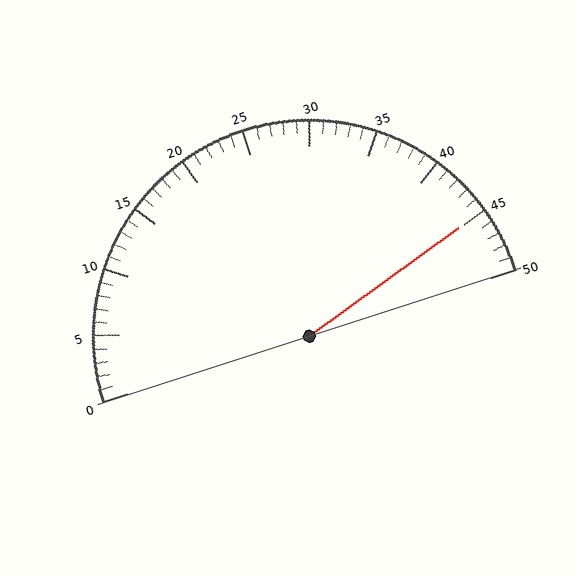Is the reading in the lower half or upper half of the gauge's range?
The reading is in the upper half of the range (0 to 50).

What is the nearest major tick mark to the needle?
The nearest major tick mark is 45.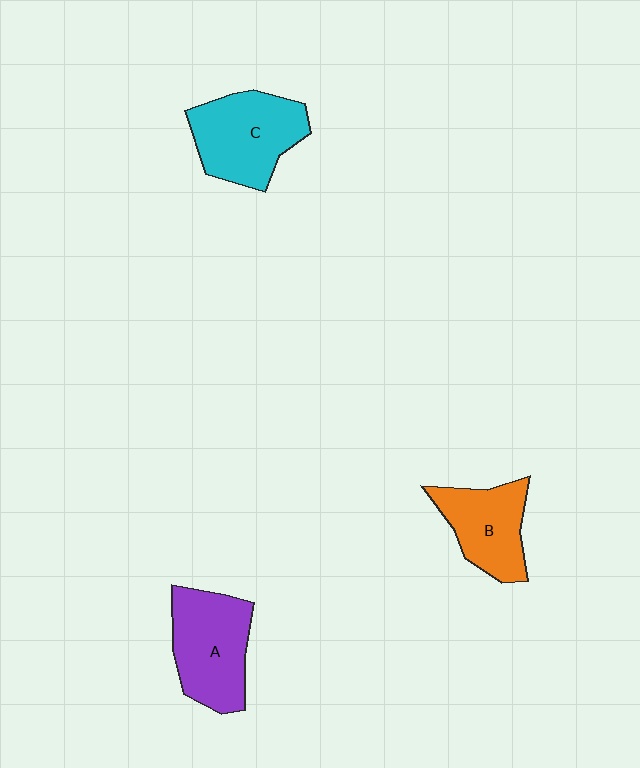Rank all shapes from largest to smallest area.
From largest to smallest: C (cyan), A (purple), B (orange).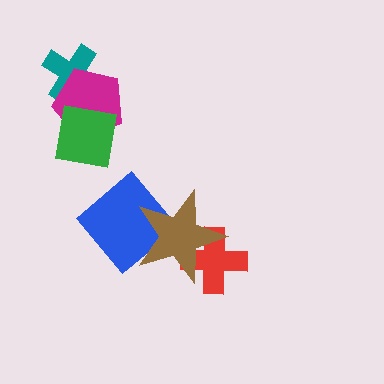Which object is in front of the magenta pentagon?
The green square is in front of the magenta pentagon.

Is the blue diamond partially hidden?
Yes, it is partially covered by another shape.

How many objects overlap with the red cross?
1 object overlaps with the red cross.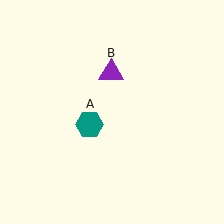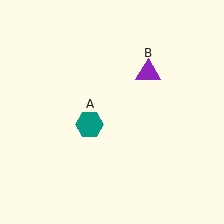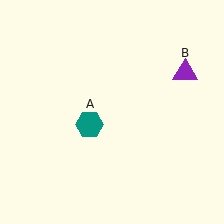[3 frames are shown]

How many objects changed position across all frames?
1 object changed position: purple triangle (object B).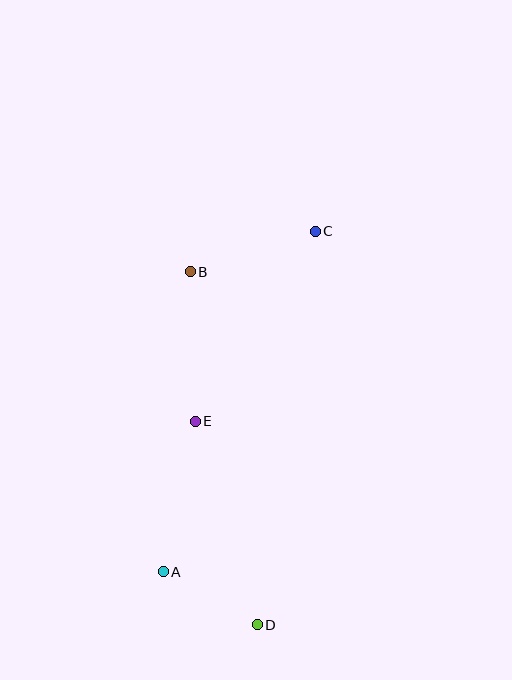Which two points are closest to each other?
Points A and D are closest to each other.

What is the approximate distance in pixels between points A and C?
The distance between A and C is approximately 373 pixels.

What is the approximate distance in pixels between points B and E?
The distance between B and E is approximately 150 pixels.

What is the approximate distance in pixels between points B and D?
The distance between B and D is approximately 359 pixels.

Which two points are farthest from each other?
Points C and D are farthest from each other.